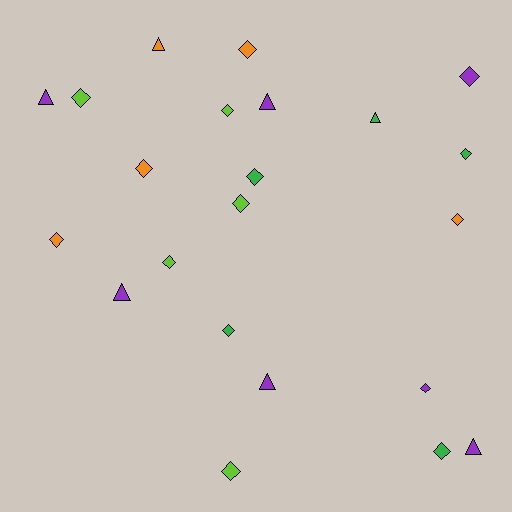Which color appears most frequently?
Purple, with 7 objects.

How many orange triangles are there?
There is 1 orange triangle.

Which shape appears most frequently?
Diamond, with 15 objects.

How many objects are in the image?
There are 22 objects.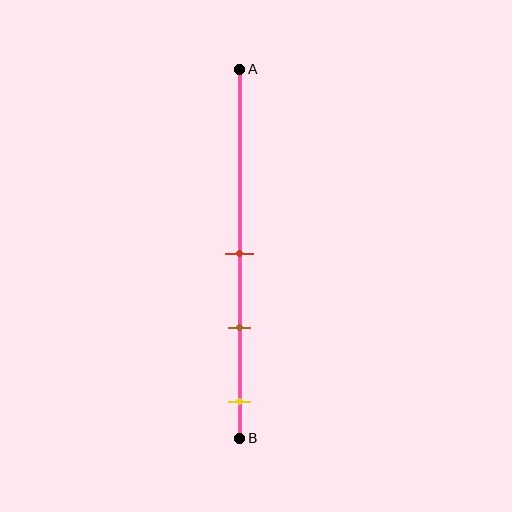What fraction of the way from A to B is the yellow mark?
The yellow mark is approximately 90% (0.9) of the way from A to B.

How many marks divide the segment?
There are 3 marks dividing the segment.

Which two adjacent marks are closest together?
The red and brown marks are the closest adjacent pair.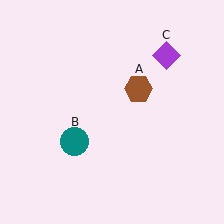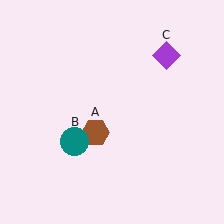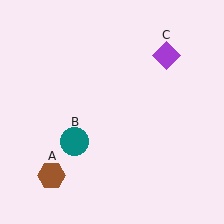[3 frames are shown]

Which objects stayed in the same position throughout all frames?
Teal circle (object B) and purple diamond (object C) remained stationary.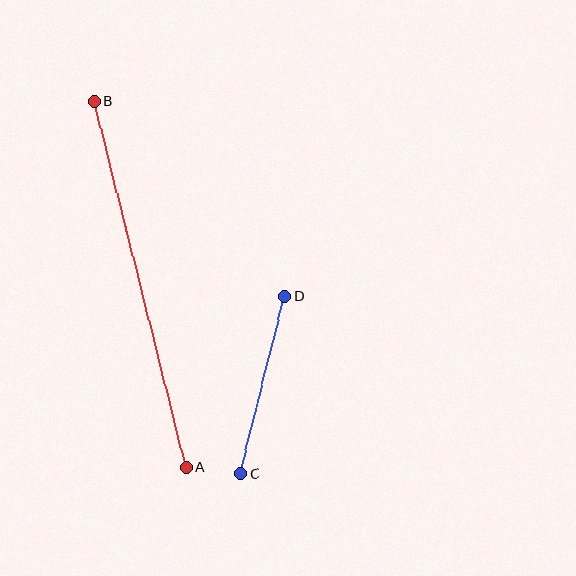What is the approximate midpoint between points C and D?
The midpoint is at approximately (263, 385) pixels.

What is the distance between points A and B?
The distance is approximately 377 pixels.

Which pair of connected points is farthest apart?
Points A and B are farthest apart.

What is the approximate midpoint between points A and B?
The midpoint is at approximately (140, 284) pixels.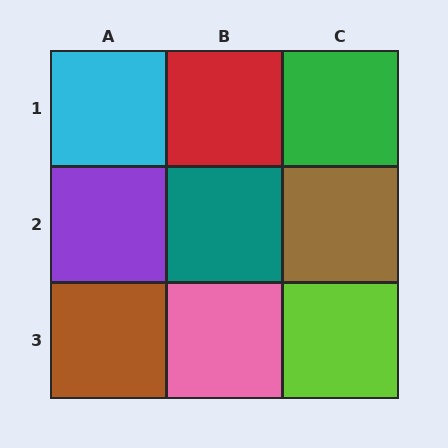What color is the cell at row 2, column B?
Teal.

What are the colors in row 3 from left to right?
Brown, pink, lime.